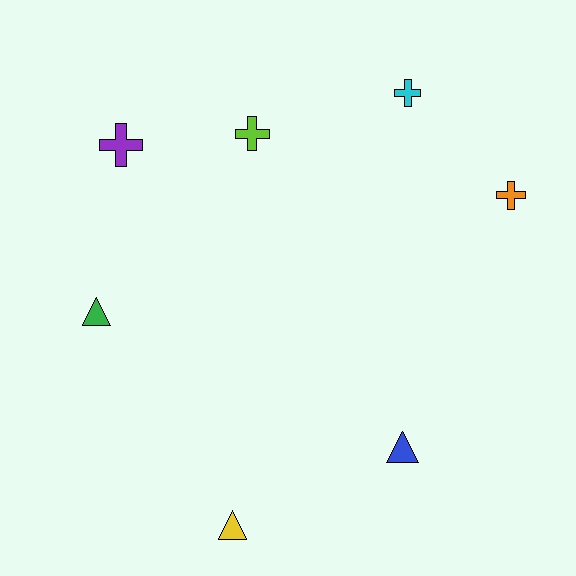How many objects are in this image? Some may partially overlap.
There are 7 objects.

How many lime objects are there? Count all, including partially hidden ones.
There is 1 lime object.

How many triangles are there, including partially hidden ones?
There are 3 triangles.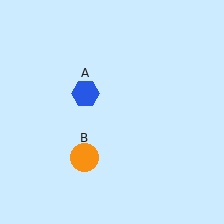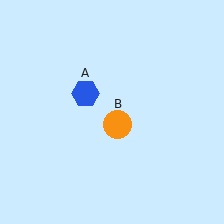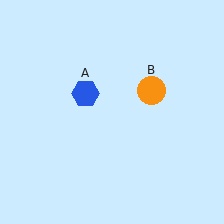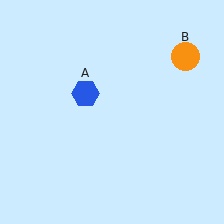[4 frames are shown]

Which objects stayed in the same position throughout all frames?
Blue hexagon (object A) remained stationary.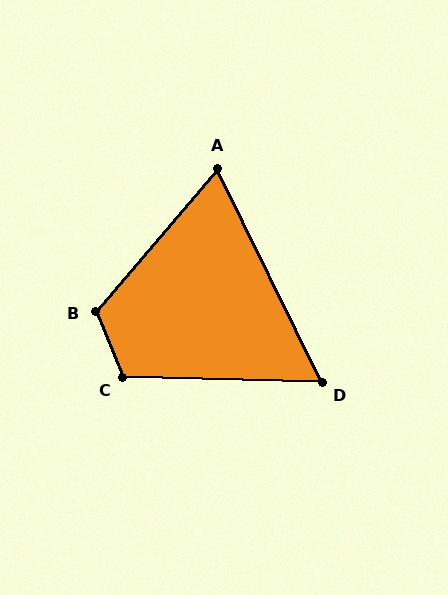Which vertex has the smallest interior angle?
D, at approximately 63 degrees.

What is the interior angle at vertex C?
Approximately 113 degrees (obtuse).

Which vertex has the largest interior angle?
B, at approximately 117 degrees.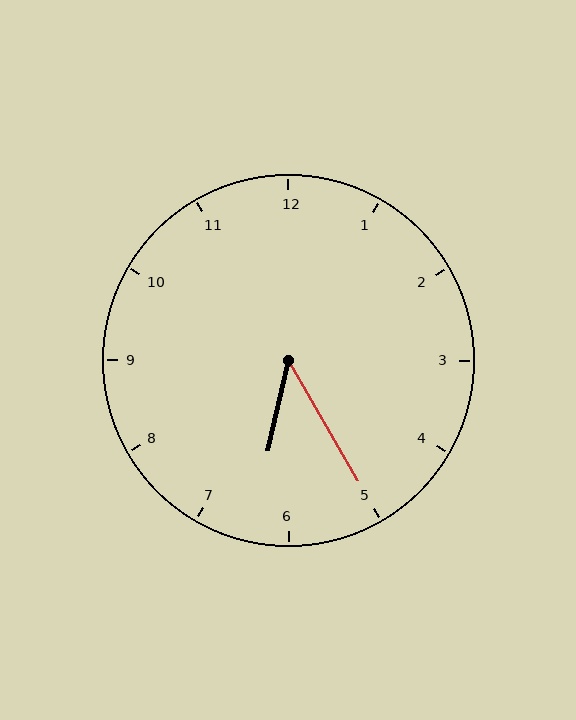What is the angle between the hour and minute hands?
Approximately 42 degrees.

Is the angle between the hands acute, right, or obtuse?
It is acute.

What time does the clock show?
6:25.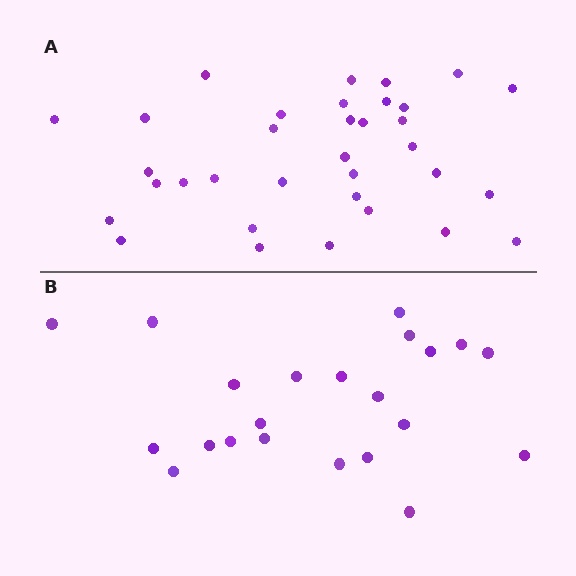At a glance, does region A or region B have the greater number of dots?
Region A (the top region) has more dots.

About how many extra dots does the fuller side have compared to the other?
Region A has roughly 12 or so more dots than region B.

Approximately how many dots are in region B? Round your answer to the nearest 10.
About 20 dots. (The exact count is 22, which rounds to 20.)